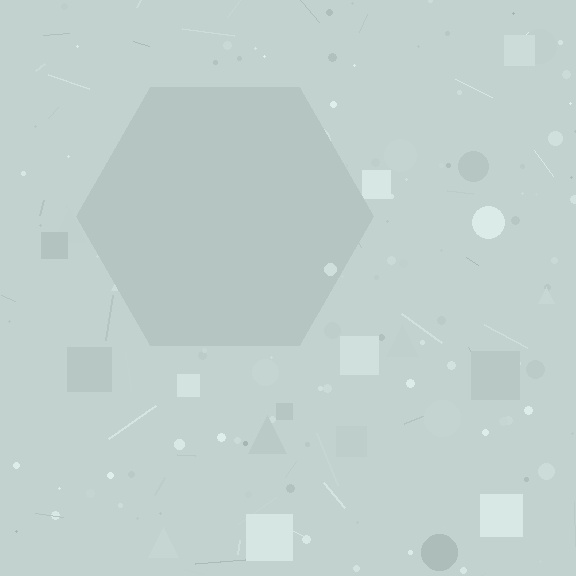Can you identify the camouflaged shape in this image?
The camouflaged shape is a hexagon.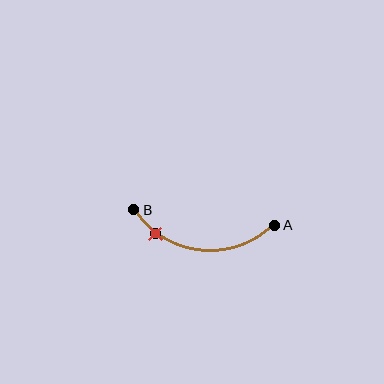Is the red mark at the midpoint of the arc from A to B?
No. The red mark lies on the arc but is closer to endpoint B. The arc midpoint would be at the point on the curve equidistant along the arc from both A and B.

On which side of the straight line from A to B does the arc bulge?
The arc bulges below the straight line connecting A and B.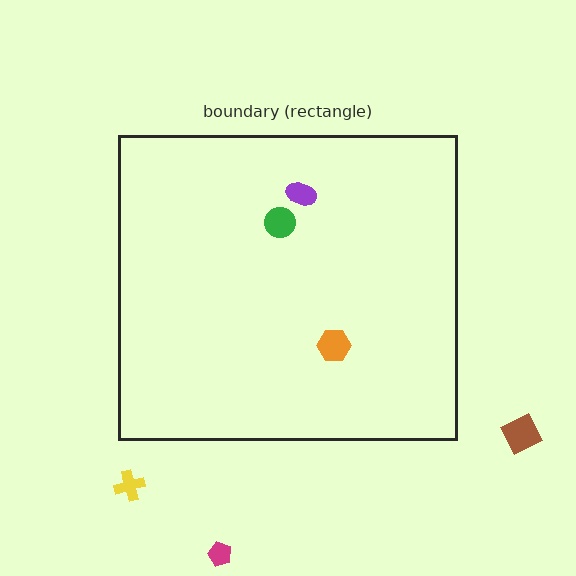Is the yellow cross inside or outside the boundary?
Outside.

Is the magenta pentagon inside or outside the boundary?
Outside.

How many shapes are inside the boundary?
3 inside, 3 outside.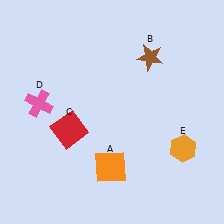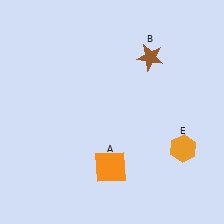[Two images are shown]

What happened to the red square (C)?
The red square (C) was removed in Image 2. It was in the bottom-left area of Image 1.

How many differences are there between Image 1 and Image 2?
There are 2 differences between the two images.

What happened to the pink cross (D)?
The pink cross (D) was removed in Image 2. It was in the top-left area of Image 1.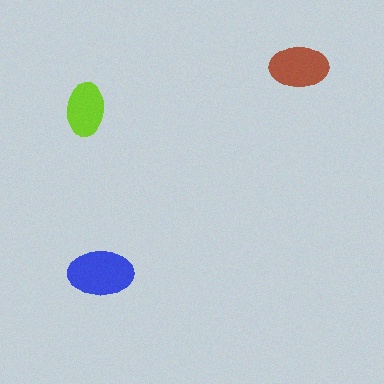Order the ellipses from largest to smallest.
the blue one, the brown one, the lime one.